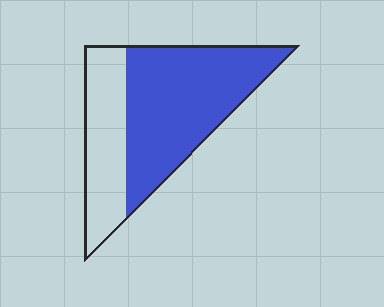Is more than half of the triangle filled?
Yes.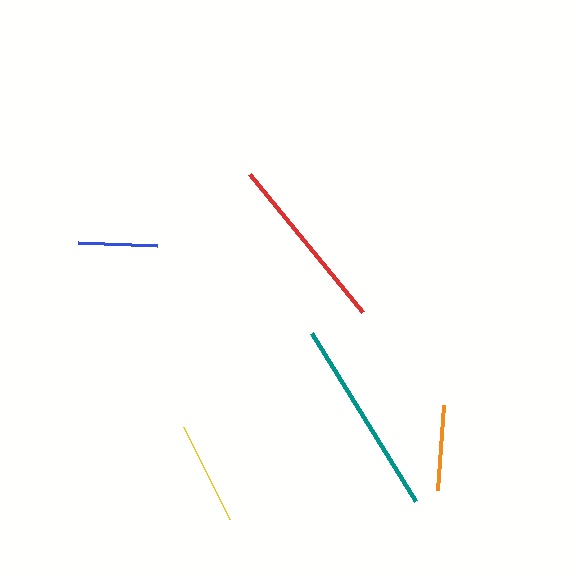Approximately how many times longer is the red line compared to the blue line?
The red line is approximately 2.3 times the length of the blue line.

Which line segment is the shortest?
The blue line is the shortest at approximately 79 pixels.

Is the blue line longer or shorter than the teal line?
The teal line is longer than the blue line.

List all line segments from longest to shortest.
From longest to shortest: teal, red, yellow, orange, blue.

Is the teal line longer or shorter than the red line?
The teal line is longer than the red line.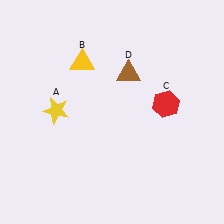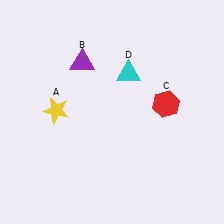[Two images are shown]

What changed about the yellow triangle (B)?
In Image 1, B is yellow. In Image 2, it changed to purple.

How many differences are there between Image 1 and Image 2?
There are 2 differences between the two images.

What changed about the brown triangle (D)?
In Image 1, D is brown. In Image 2, it changed to cyan.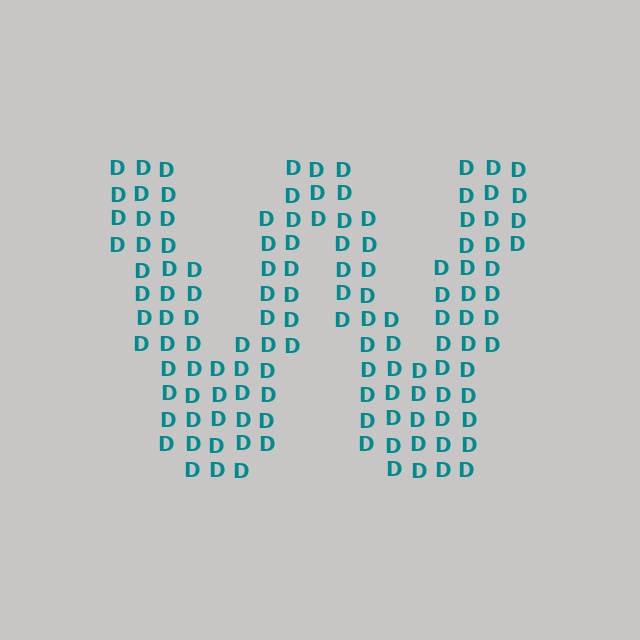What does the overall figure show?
The overall figure shows the letter W.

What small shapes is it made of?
It is made of small letter D's.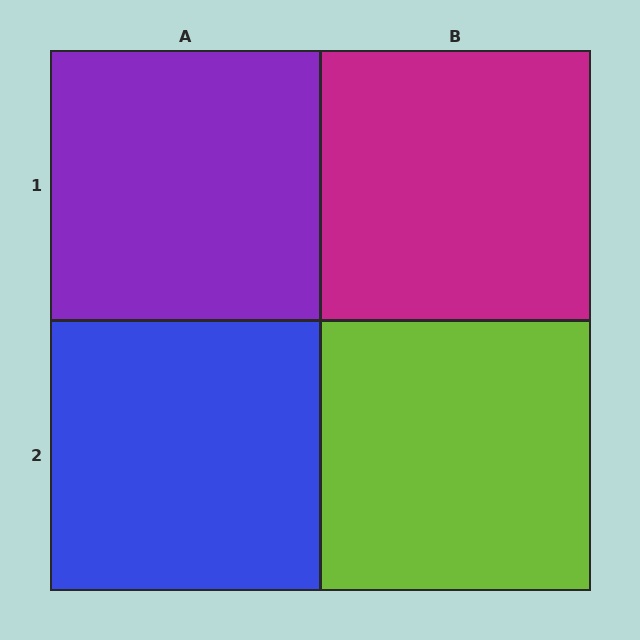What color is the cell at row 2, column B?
Lime.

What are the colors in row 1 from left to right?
Purple, magenta.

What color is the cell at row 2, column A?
Blue.